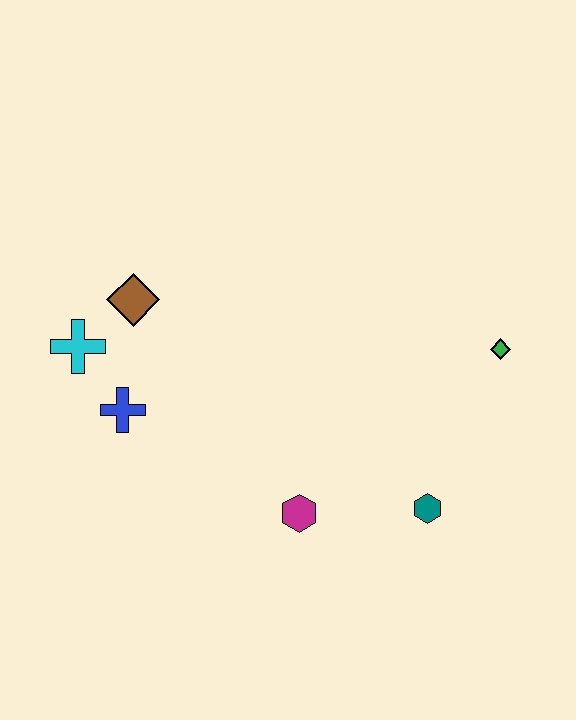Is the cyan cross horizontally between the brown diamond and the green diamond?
No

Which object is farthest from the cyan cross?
The green diamond is farthest from the cyan cross.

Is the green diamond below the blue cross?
No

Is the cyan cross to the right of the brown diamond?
No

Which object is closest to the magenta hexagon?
The teal hexagon is closest to the magenta hexagon.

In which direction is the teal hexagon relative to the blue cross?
The teal hexagon is to the right of the blue cross.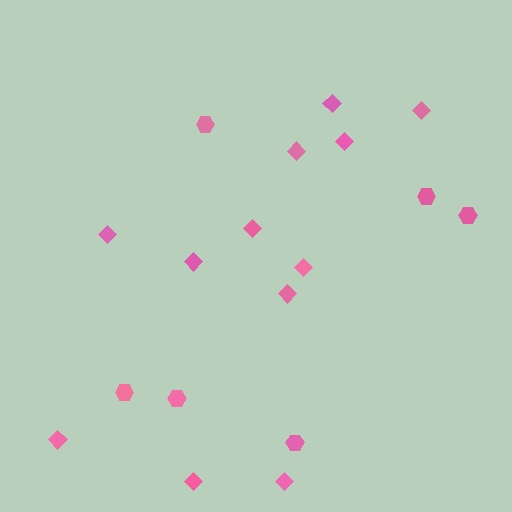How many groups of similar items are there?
There are 2 groups: one group of diamonds (12) and one group of hexagons (6).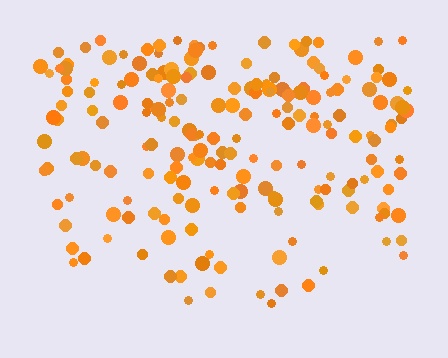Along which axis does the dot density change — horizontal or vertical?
Vertical.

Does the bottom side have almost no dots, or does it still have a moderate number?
Still a moderate number, just noticeably fewer than the top.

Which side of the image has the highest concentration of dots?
The top.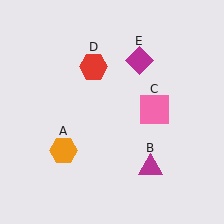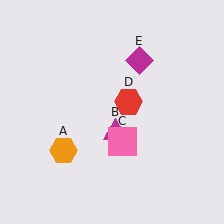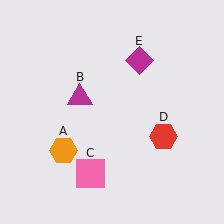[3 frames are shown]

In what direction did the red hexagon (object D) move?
The red hexagon (object D) moved down and to the right.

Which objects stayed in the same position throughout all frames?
Orange hexagon (object A) and magenta diamond (object E) remained stationary.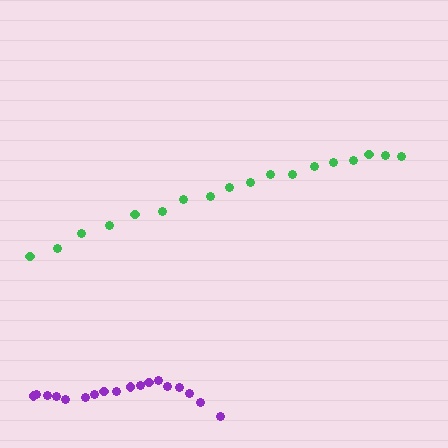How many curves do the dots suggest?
There are 2 distinct paths.